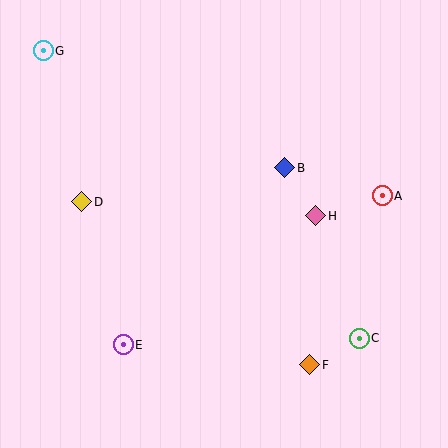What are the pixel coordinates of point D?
Point D is at (82, 202).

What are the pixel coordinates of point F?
Point F is at (310, 365).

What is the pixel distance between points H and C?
The distance between H and C is 130 pixels.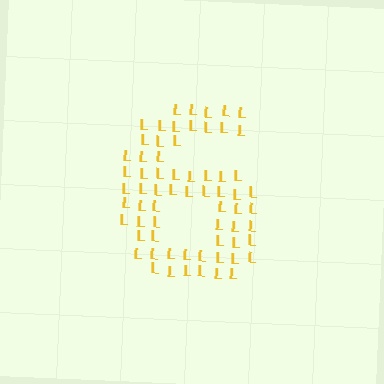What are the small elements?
The small elements are letter L's.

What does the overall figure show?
The overall figure shows the digit 6.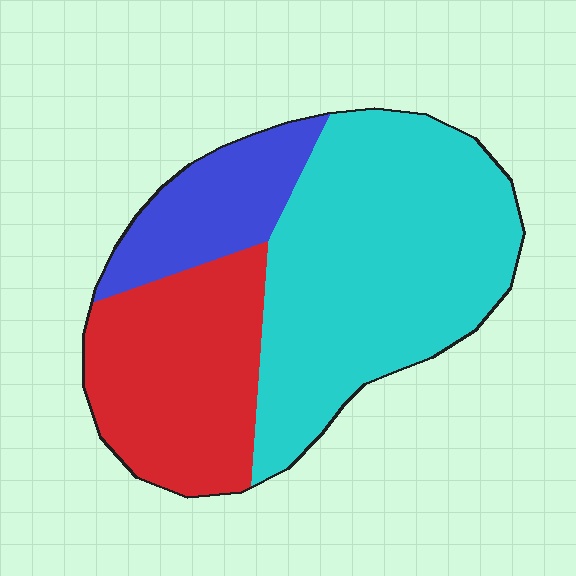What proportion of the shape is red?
Red covers about 30% of the shape.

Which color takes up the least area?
Blue, at roughly 15%.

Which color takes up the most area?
Cyan, at roughly 55%.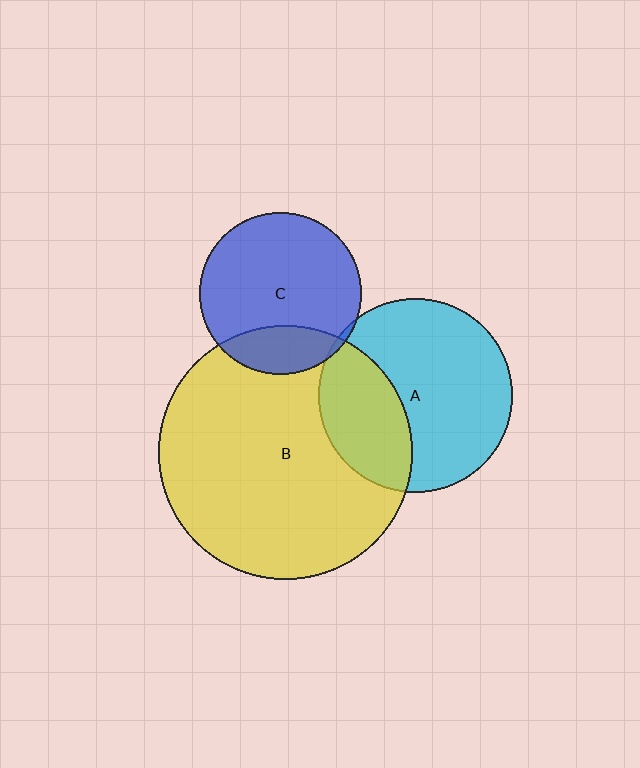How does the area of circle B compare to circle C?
Approximately 2.5 times.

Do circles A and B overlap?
Yes.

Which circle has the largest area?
Circle B (yellow).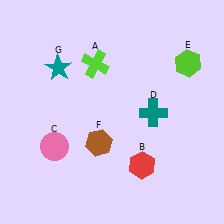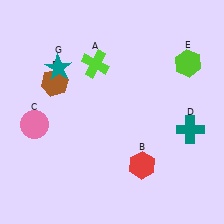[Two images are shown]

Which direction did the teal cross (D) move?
The teal cross (D) moved right.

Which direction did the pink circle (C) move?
The pink circle (C) moved up.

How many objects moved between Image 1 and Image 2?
3 objects moved between the two images.